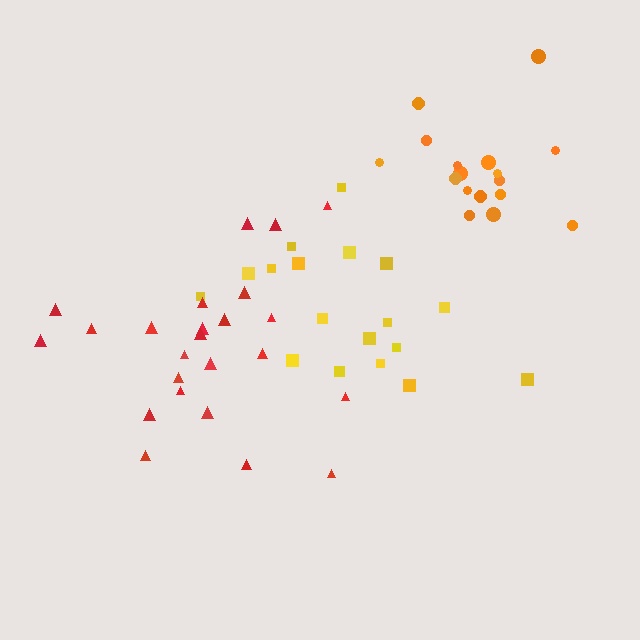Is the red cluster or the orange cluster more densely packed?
Orange.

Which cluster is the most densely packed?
Orange.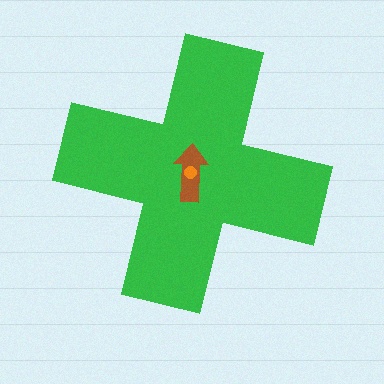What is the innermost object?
The orange circle.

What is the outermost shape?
The green cross.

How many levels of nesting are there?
3.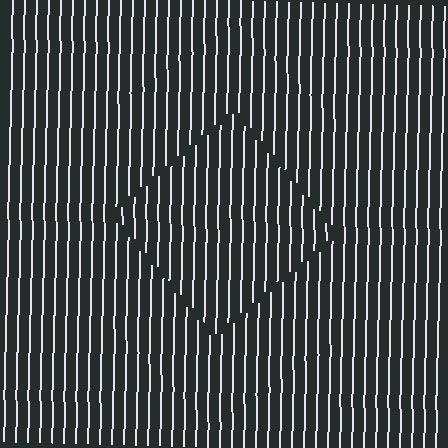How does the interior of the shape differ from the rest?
The interior of the shape contains the same grating, shifted by half a period — the contour is defined by the phase discontinuity where line-ends from the inner and outer gratings abut.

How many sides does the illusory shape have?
4 sides — the line-ends trace a square.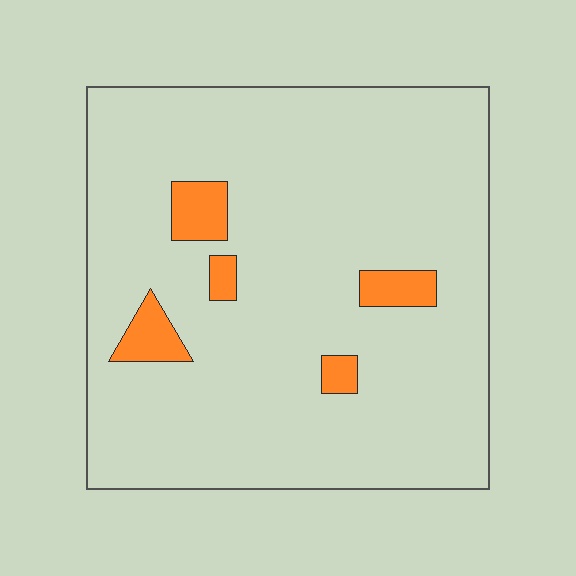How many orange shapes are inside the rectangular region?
5.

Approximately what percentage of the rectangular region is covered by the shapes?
Approximately 10%.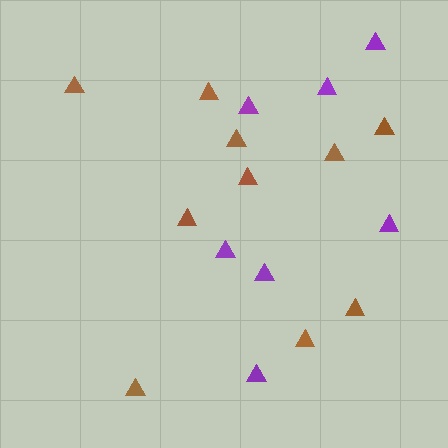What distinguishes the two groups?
There are 2 groups: one group of purple triangles (7) and one group of brown triangles (10).